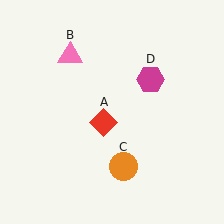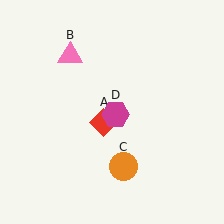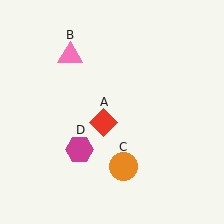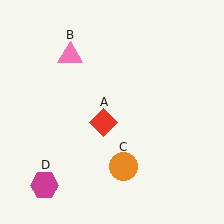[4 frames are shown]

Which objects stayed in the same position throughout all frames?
Red diamond (object A) and pink triangle (object B) and orange circle (object C) remained stationary.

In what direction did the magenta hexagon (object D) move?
The magenta hexagon (object D) moved down and to the left.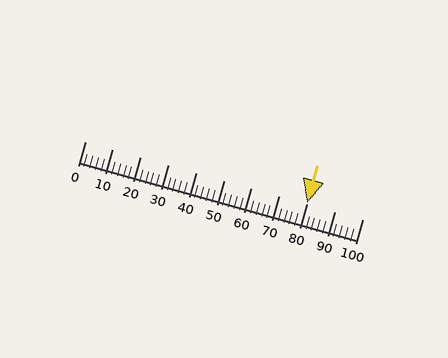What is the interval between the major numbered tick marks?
The major tick marks are spaced 10 units apart.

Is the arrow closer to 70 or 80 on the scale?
The arrow is closer to 80.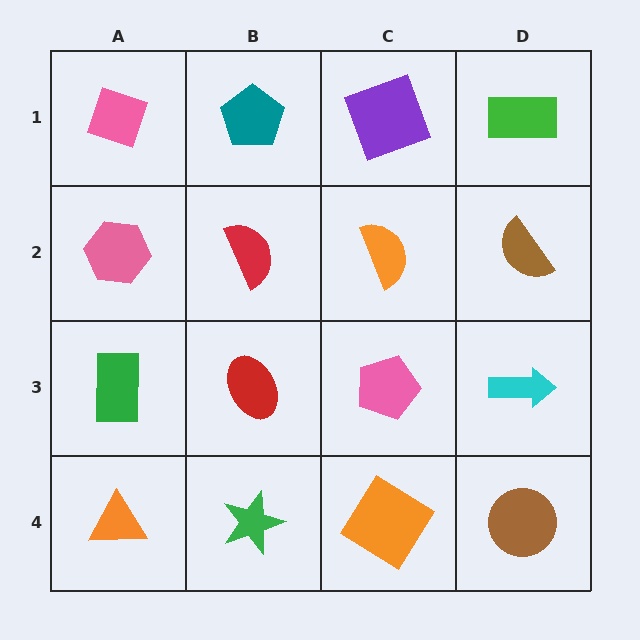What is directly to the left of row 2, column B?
A pink hexagon.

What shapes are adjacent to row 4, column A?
A green rectangle (row 3, column A), a green star (row 4, column B).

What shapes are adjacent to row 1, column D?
A brown semicircle (row 2, column D), a purple square (row 1, column C).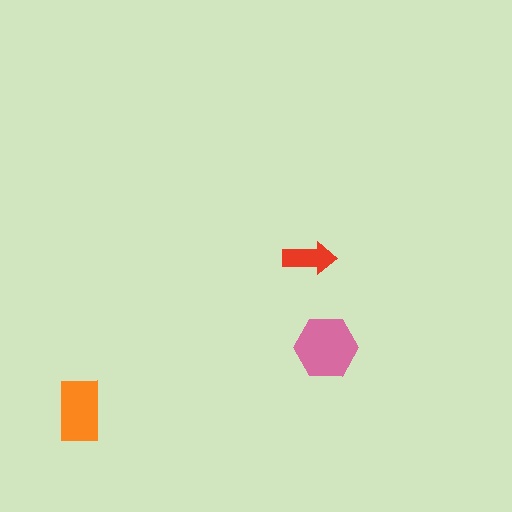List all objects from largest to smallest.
The pink hexagon, the orange rectangle, the red arrow.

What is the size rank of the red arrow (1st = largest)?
3rd.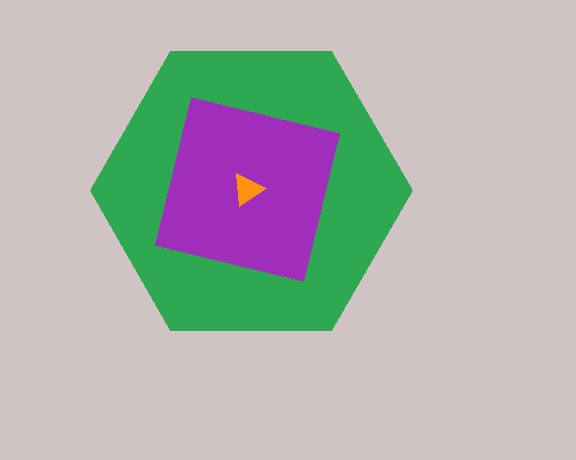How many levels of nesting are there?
3.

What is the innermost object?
The orange triangle.